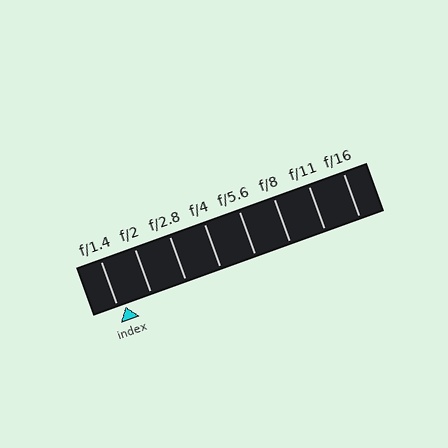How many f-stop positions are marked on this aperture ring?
There are 8 f-stop positions marked.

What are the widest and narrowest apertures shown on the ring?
The widest aperture shown is f/1.4 and the narrowest is f/16.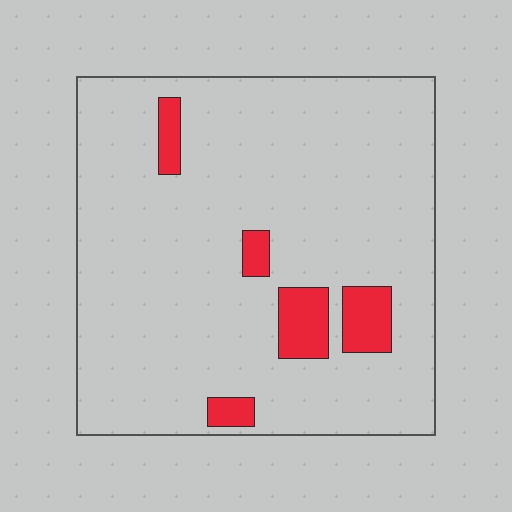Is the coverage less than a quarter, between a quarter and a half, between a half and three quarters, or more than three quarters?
Less than a quarter.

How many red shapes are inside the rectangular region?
5.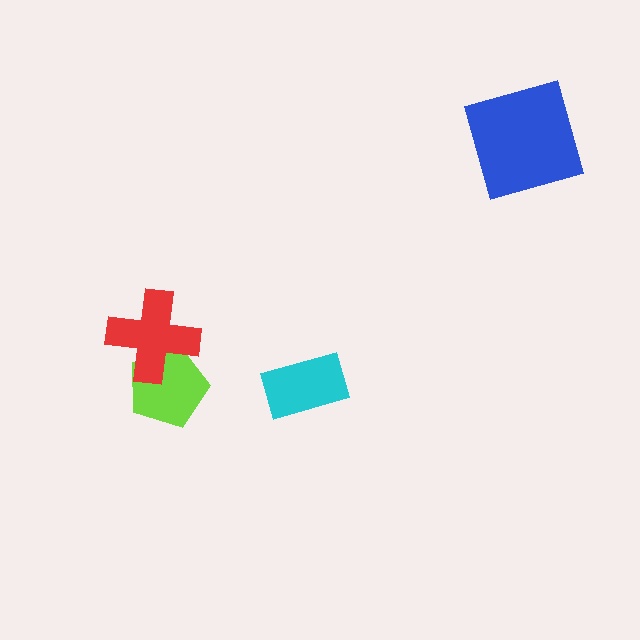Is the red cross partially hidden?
No, no other shape covers it.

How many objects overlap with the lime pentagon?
1 object overlaps with the lime pentagon.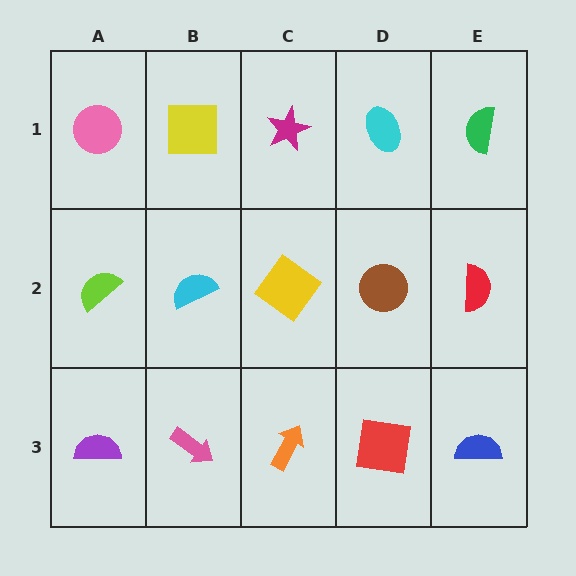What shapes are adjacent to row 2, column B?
A yellow square (row 1, column B), a pink arrow (row 3, column B), a lime semicircle (row 2, column A), a yellow diamond (row 2, column C).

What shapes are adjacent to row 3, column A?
A lime semicircle (row 2, column A), a pink arrow (row 3, column B).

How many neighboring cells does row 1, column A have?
2.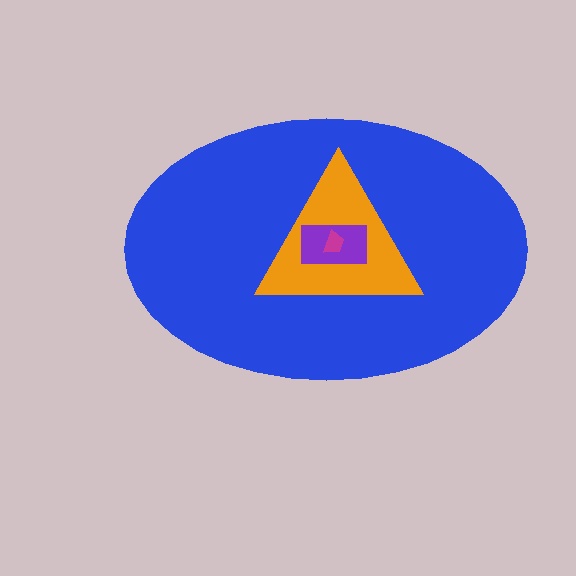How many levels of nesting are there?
4.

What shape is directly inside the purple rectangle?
The magenta trapezoid.